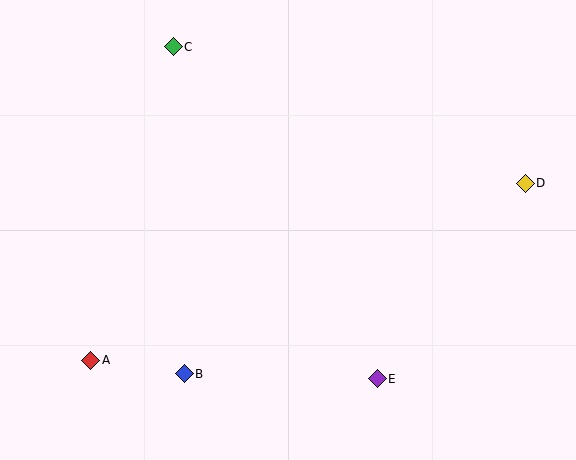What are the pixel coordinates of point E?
Point E is at (377, 379).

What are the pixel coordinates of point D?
Point D is at (525, 184).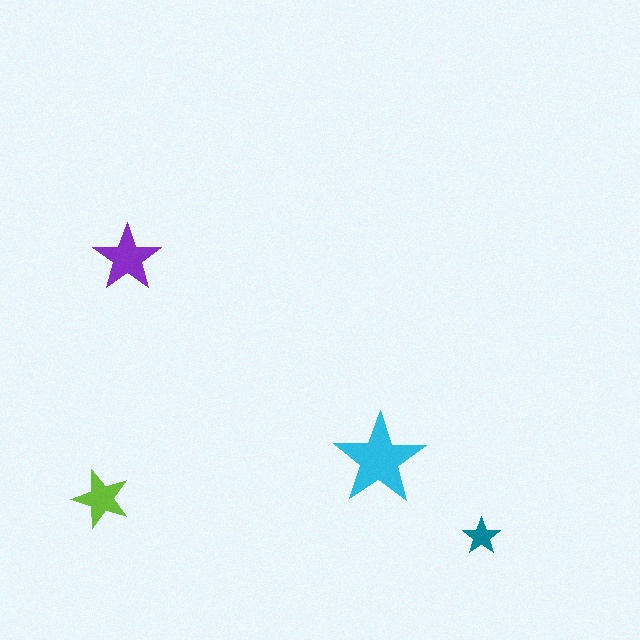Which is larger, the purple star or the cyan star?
The cyan one.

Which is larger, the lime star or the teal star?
The lime one.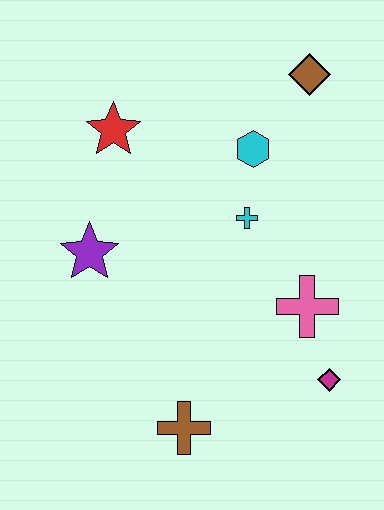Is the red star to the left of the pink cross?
Yes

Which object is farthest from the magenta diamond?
The red star is farthest from the magenta diamond.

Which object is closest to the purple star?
The red star is closest to the purple star.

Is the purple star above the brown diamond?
No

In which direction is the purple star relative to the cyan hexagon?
The purple star is to the left of the cyan hexagon.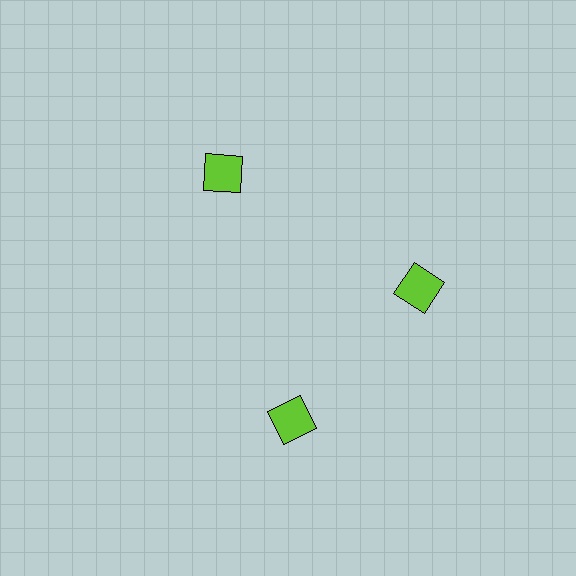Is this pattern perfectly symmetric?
No. The 3 lime squares are arranged in a ring, but one element near the 7 o'clock position is rotated out of alignment along the ring, breaking the 3-fold rotational symmetry.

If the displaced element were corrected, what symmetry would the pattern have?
It would have 3-fold rotational symmetry — the pattern would map onto itself every 120 degrees.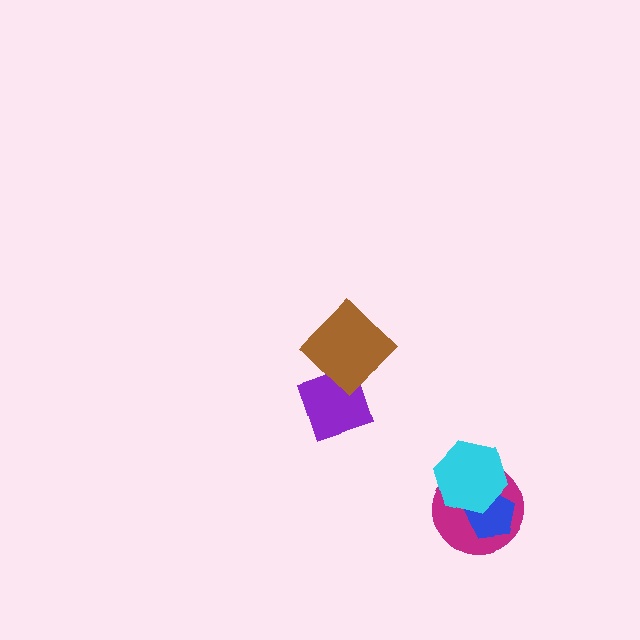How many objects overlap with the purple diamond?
1 object overlaps with the purple diamond.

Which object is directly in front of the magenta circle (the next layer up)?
The blue pentagon is directly in front of the magenta circle.